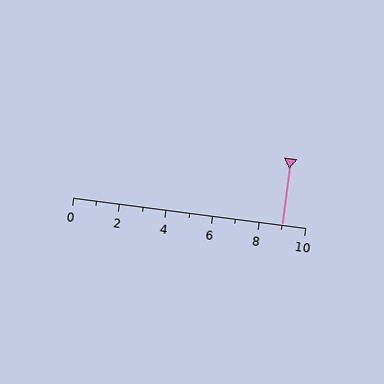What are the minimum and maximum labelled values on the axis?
The axis runs from 0 to 10.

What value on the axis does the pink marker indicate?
The marker indicates approximately 9.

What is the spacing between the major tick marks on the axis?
The major ticks are spaced 2 apart.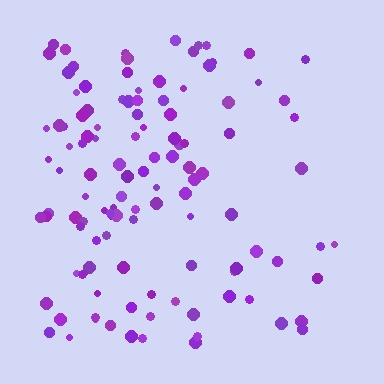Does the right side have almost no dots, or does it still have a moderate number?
Still a moderate number, just noticeably fewer than the left.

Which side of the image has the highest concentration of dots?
The left.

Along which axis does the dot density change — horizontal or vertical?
Horizontal.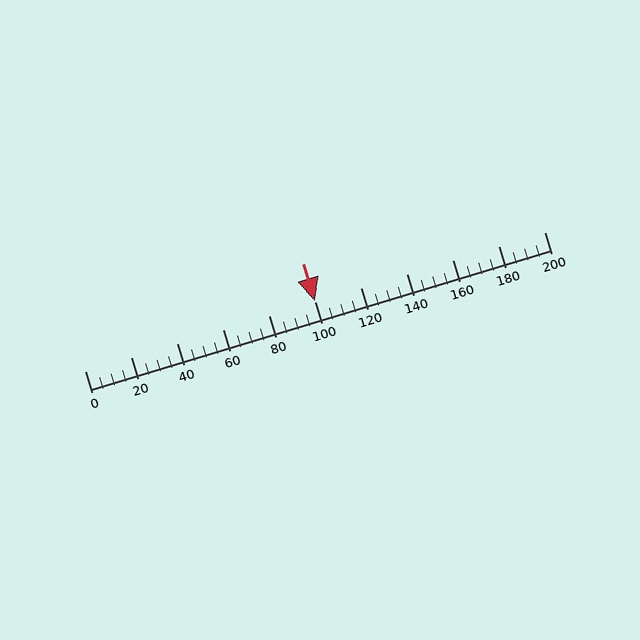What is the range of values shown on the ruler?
The ruler shows values from 0 to 200.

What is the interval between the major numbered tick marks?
The major tick marks are spaced 20 units apart.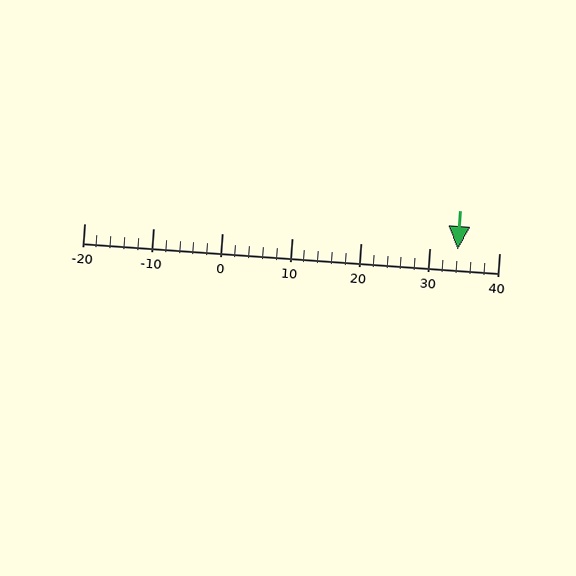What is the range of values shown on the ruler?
The ruler shows values from -20 to 40.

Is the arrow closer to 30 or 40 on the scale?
The arrow is closer to 30.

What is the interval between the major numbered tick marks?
The major tick marks are spaced 10 units apart.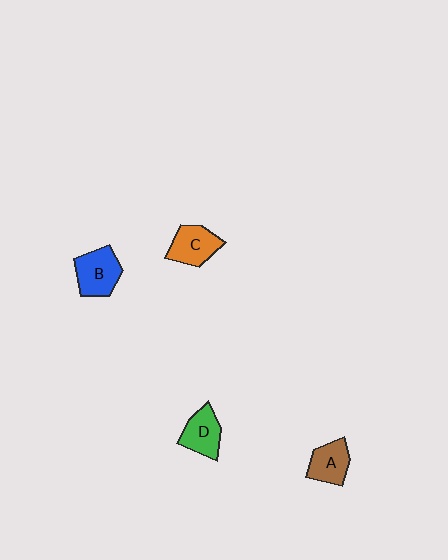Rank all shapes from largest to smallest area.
From largest to smallest: B (blue), C (orange), D (green), A (brown).